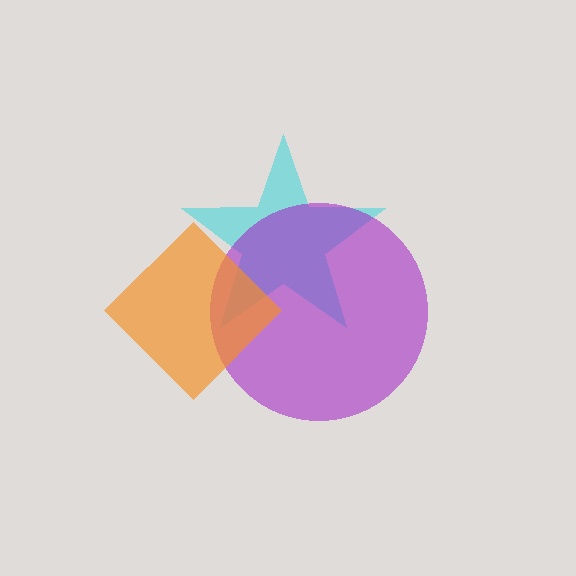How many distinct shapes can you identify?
There are 3 distinct shapes: a cyan star, a purple circle, an orange diamond.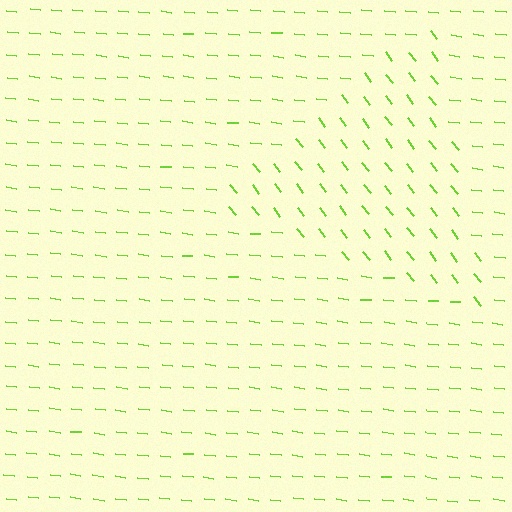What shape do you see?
I see a triangle.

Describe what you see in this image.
The image is filled with small lime line segments. A triangle region in the image has lines oriented differently from the surrounding lines, creating a visible texture boundary.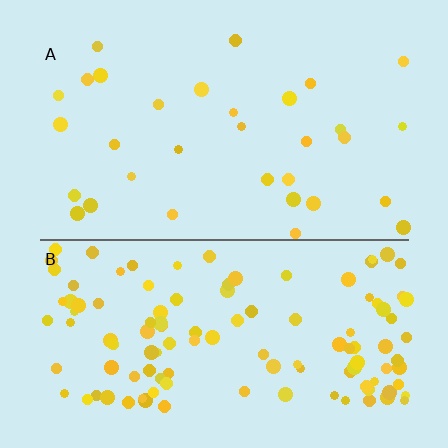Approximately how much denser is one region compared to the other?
Approximately 3.7× — region B over region A.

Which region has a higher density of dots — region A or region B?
B (the bottom).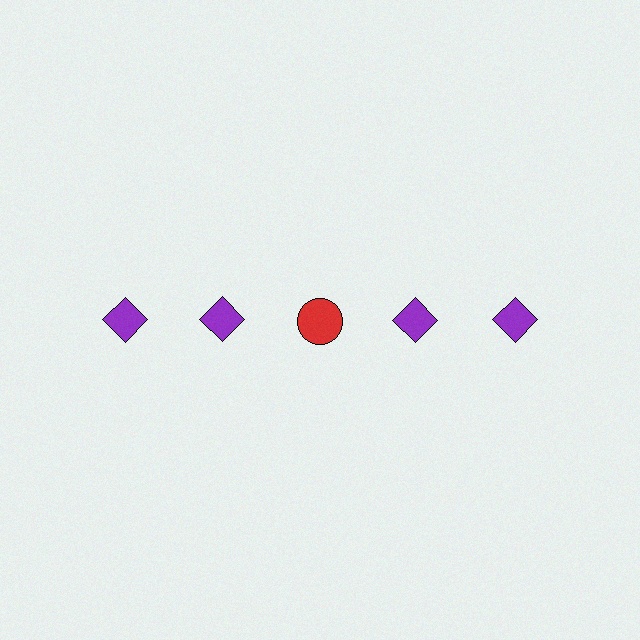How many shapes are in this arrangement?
There are 5 shapes arranged in a grid pattern.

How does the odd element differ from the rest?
It differs in both color (red instead of purple) and shape (circle instead of diamond).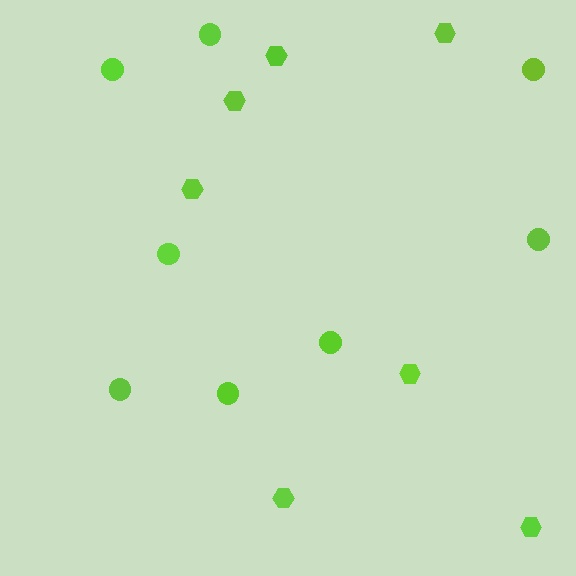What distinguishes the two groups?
There are 2 groups: one group of circles (8) and one group of hexagons (7).